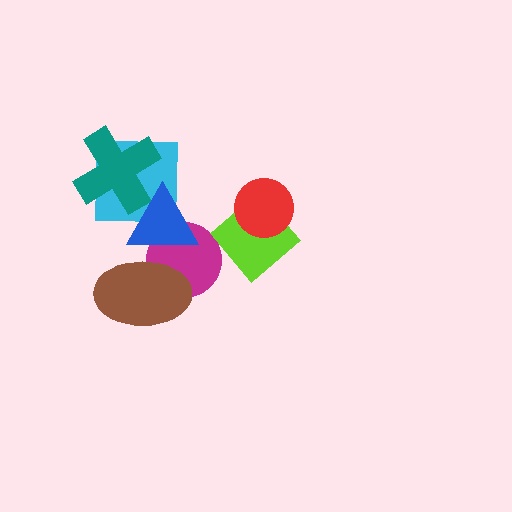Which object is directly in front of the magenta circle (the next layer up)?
The brown ellipse is directly in front of the magenta circle.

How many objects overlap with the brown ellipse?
2 objects overlap with the brown ellipse.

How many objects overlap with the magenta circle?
2 objects overlap with the magenta circle.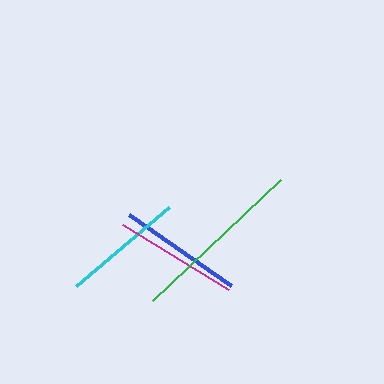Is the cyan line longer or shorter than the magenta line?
The magenta line is longer than the cyan line.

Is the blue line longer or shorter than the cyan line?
The blue line is longer than the cyan line.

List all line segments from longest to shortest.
From longest to shortest: green, magenta, blue, cyan.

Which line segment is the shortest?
The cyan line is the shortest at approximately 122 pixels.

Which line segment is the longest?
The green line is the longest at approximately 177 pixels.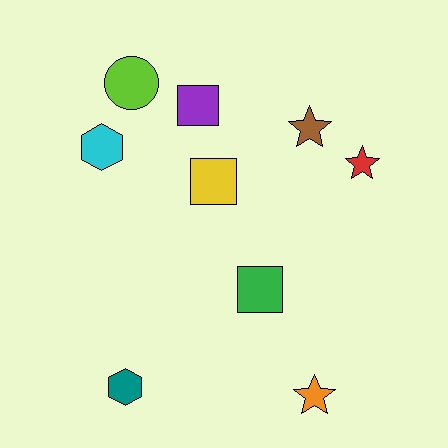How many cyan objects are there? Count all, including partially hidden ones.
There is 1 cyan object.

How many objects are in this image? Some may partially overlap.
There are 9 objects.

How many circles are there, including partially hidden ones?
There is 1 circle.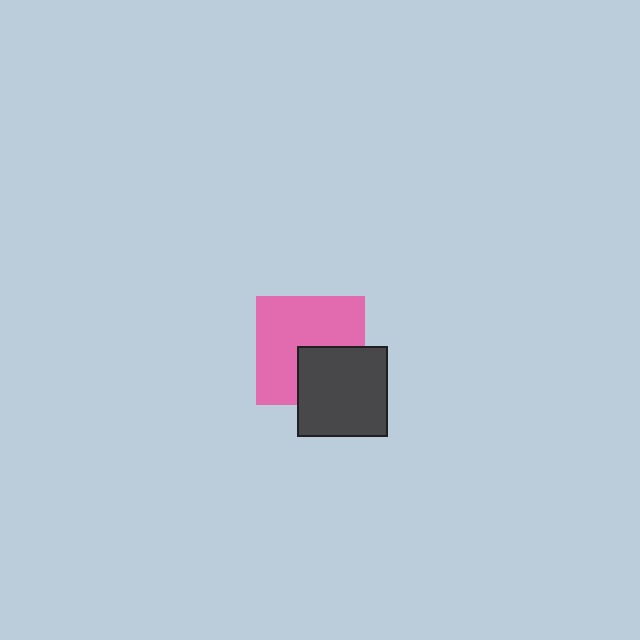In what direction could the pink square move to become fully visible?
The pink square could move toward the upper-left. That would shift it out from behind the dark gray square entirely.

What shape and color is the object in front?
The object in front is a dark gray square.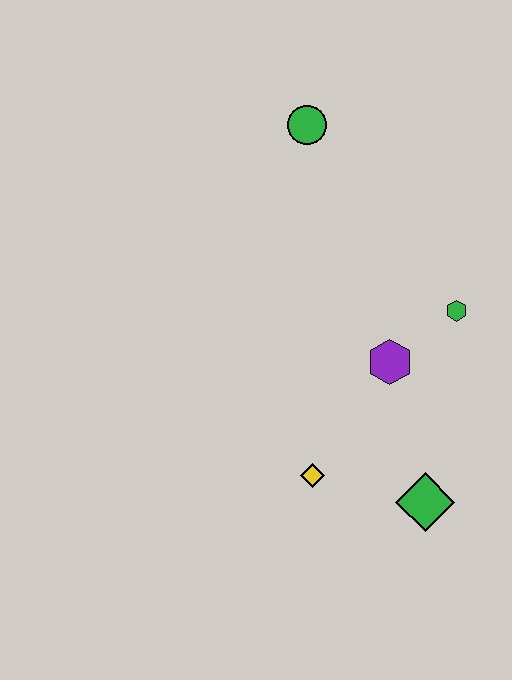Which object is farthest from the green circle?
The green diamond is farthest from the green circle.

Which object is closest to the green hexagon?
The purple hexagon is closest to the green hexagon.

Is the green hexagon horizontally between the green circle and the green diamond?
No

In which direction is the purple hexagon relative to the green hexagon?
The purple hexagon is to the left of the green hexagon.